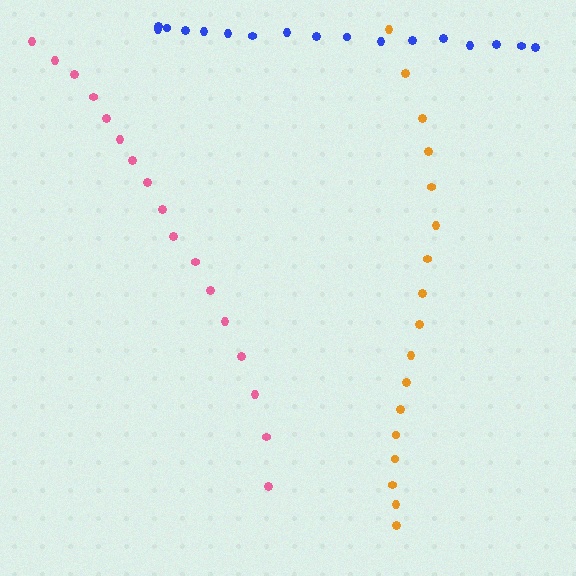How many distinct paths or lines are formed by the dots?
There are 3 distinct paths.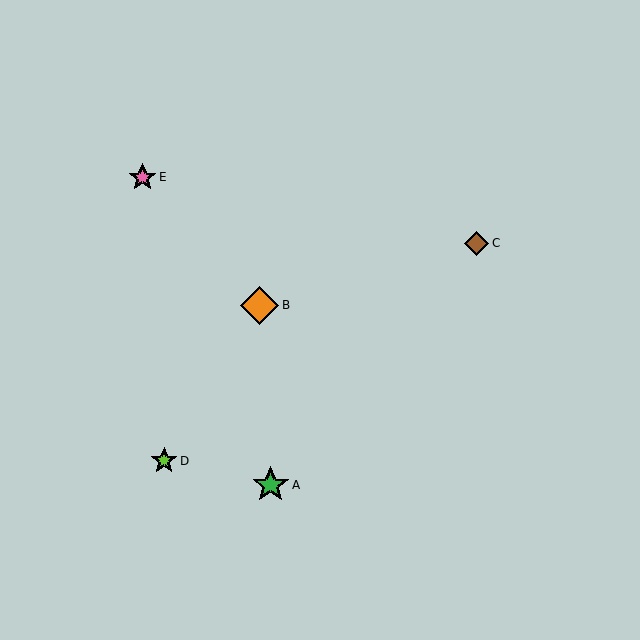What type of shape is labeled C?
Shape C is a brown diamond.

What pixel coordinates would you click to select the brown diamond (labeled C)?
Click at (477, 243) to select the brown diamond C.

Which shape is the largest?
The orange diamond (labeled B) is the largest.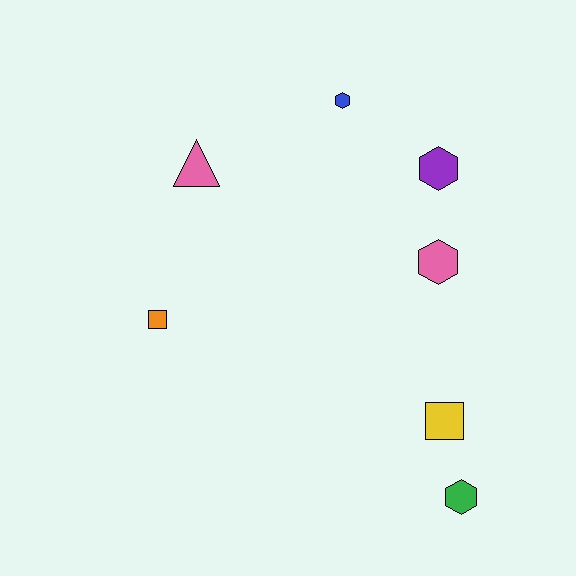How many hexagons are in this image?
There are 4 hexagons.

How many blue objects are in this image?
There is 1 blue object.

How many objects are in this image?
There are 7 objects.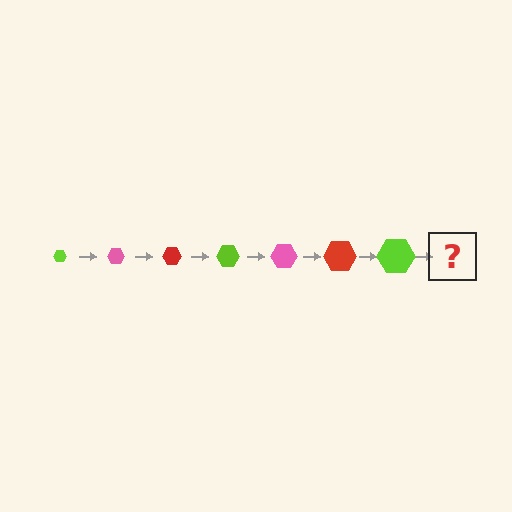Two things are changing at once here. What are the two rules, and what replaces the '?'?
The two rules are that the hexagon grows larger each step and the color cycles through lime, pink, and red. The '?' should be a pink hexagon, larger than the previous one.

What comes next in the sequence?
The next element should be a pink hexagon, larger than the previous one.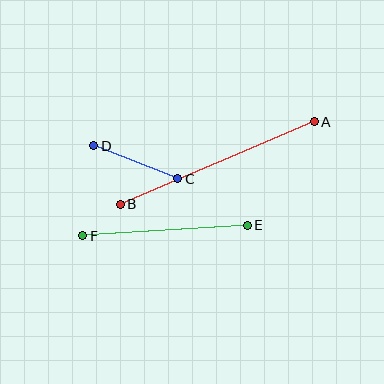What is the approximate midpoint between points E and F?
The midpoint is at approximately (165, 230) pixels.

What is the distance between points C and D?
The distance is approximately 90 pixels.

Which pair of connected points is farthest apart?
Points A and B are farthest apart.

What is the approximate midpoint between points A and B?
The midpoint is at approximately (217, 163) pixels.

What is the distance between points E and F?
The distance is approximately 165 pixels.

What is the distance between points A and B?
The distance is approximately 211 pixels.